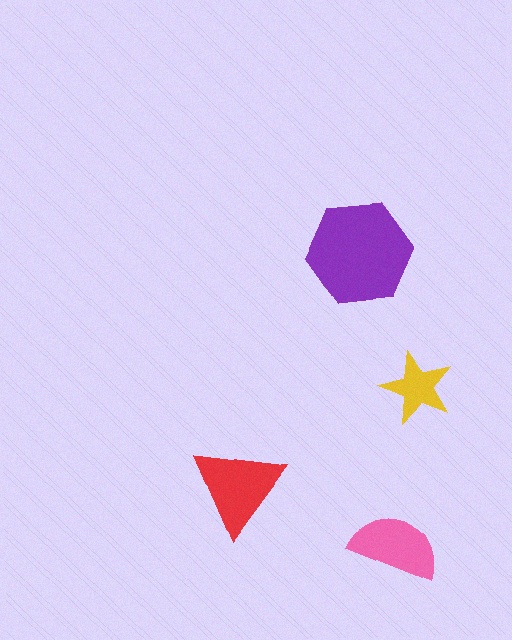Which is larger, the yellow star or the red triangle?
The red triangle.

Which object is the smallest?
The yellow star.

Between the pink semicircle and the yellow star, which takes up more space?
The pink semicircle.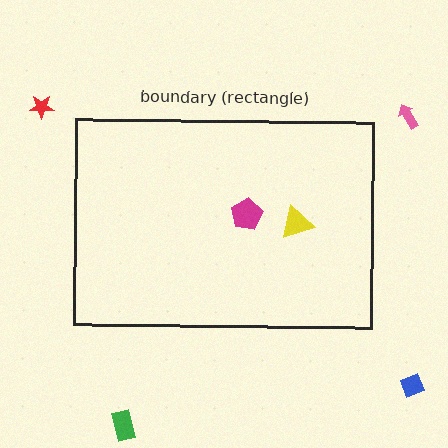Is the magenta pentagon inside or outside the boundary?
Inside.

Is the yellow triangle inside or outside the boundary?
Inside.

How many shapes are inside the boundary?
2 inside, 4 outside.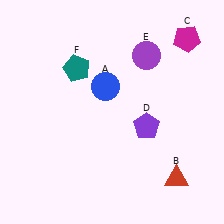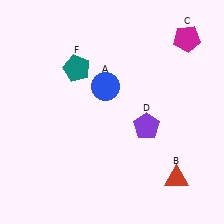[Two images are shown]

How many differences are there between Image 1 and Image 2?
There is 1 difference between the two images.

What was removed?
The purple circle (E) was removed in Image 2.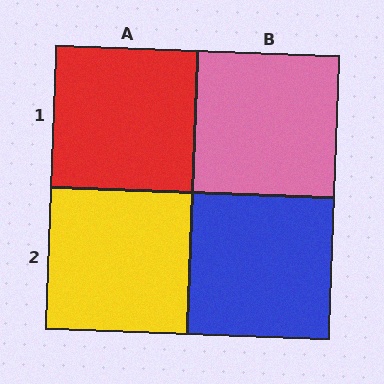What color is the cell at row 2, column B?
Blue.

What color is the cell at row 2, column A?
Yellow.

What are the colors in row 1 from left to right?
Red, pink.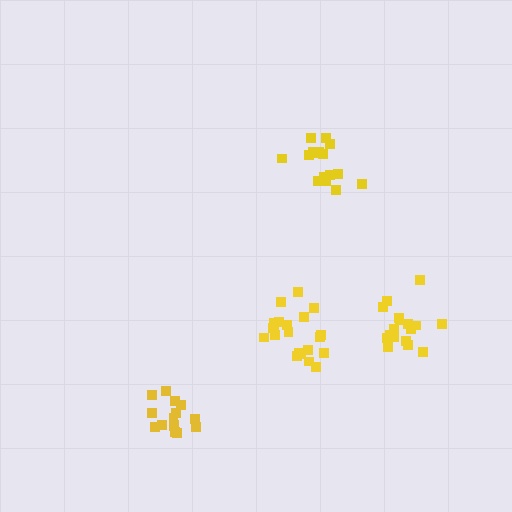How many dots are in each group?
Group 1: 17 dots, Group 2: 21 dots, Group 3: 17 dots, Group 4: 15 dots (70 total).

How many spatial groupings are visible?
There are 4 spatial groupings.